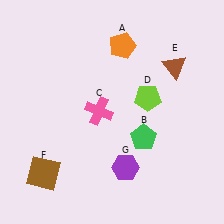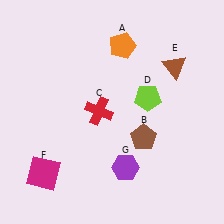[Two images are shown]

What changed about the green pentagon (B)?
In Image 1, B is green. In Image 2, it changed to brown.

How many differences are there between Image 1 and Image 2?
There are 3 differences between the two images.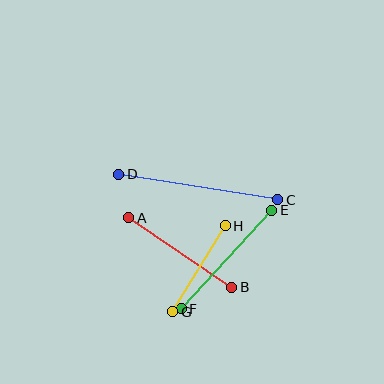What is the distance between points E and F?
The distance is approximately 134 pixels.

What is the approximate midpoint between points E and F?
The midpoint is at approximately (226, 260) pixels.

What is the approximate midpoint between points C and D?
The midpoint is at approximately (198, 187) pixels.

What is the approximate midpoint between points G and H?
The midpoint is at approximately (199, 269) pixels.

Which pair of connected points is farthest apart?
Points C and D are farthest apart.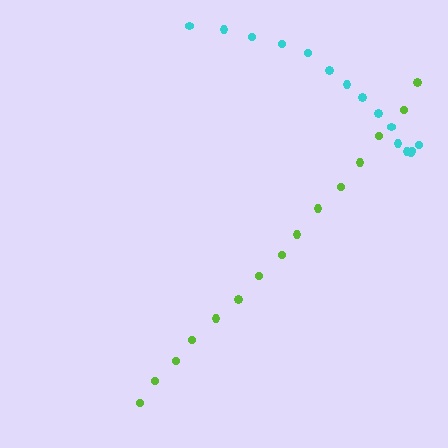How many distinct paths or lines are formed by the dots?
There are 2 distinct paths.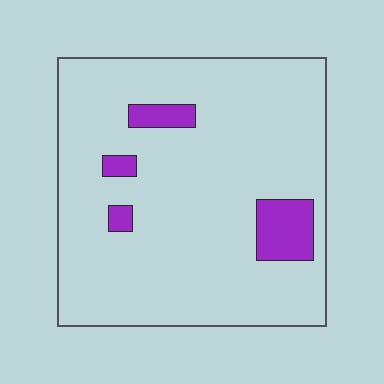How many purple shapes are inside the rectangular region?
4.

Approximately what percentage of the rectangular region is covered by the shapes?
Approximately 10%.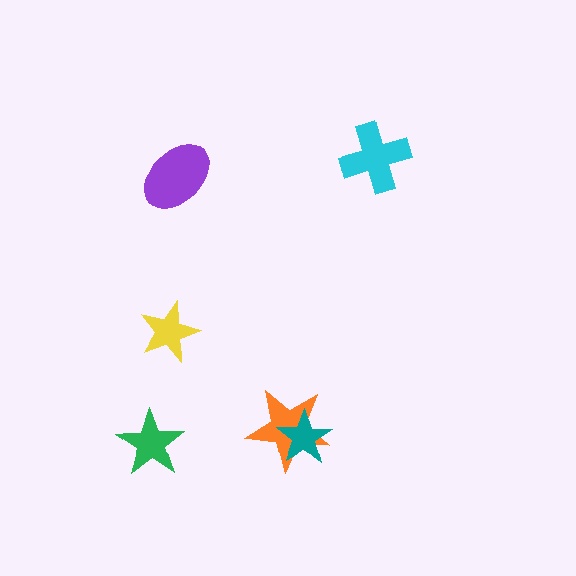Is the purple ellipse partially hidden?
No, no other shape covers it.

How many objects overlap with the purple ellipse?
0 objects overlap with the purple ellipse.